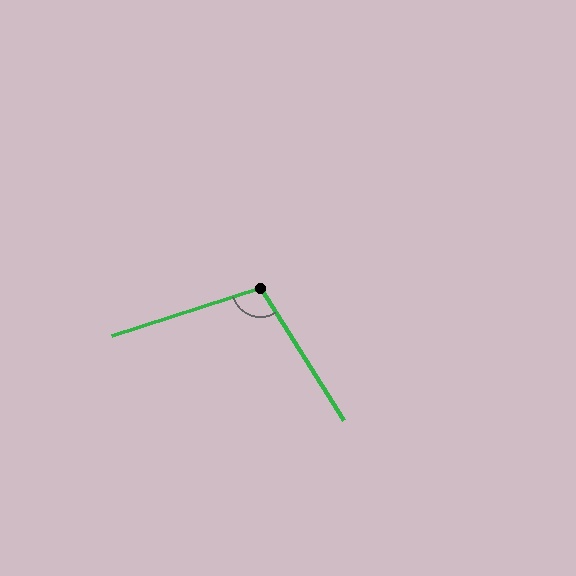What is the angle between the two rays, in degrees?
Approximately 104 degrees.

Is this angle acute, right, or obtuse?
It is obtuse.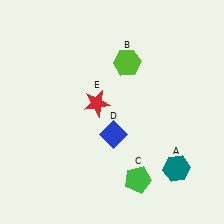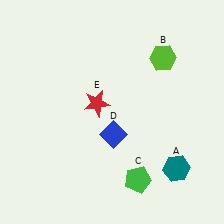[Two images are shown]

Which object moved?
The lime hexagon (B) moved right.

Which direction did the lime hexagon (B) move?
The lime hexagon (B) moved right.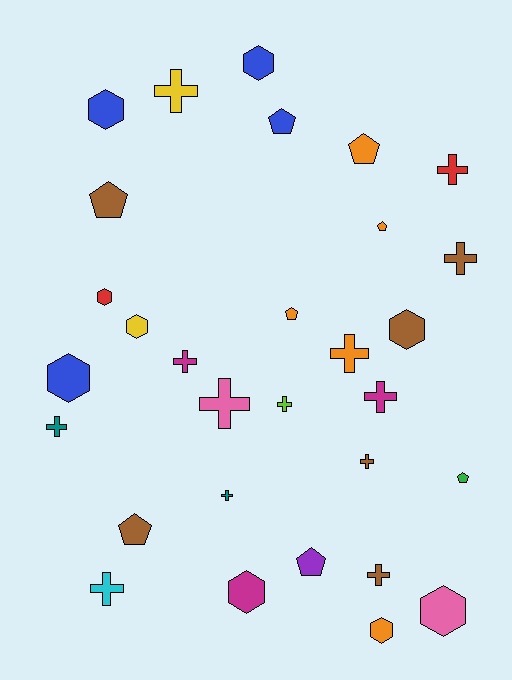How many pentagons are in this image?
There are 8 pentagons.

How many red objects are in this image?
There are 2 red objects.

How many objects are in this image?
There are 30 objects.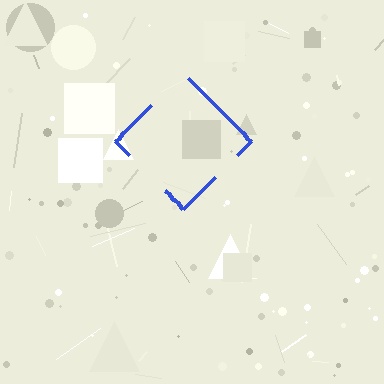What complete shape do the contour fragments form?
The contour fragments form a diamond.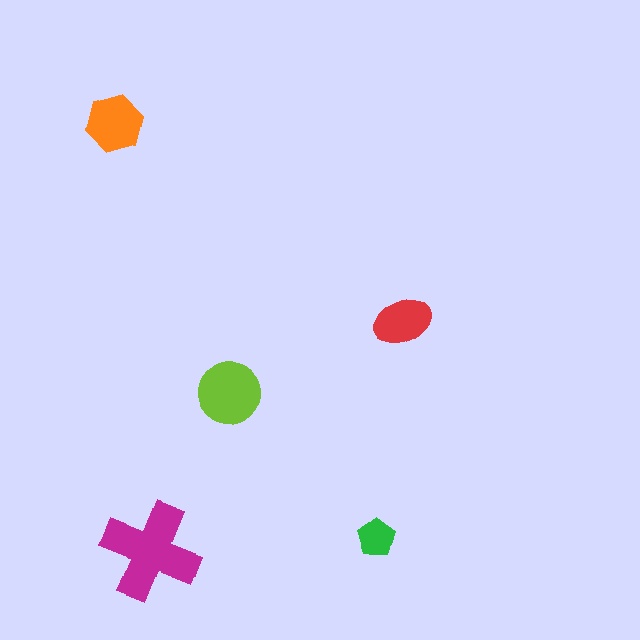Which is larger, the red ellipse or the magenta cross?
The magenta cross.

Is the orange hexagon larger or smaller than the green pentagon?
Larger.